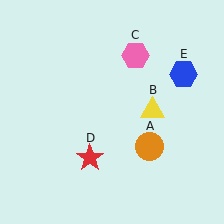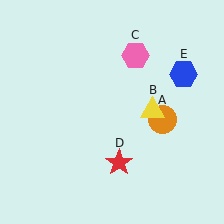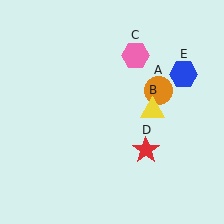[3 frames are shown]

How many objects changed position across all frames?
2 objects changed position: orange circle (object A), red star (object D).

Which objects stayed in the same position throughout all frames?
Yellow triangle (object B) and pink hexagon (object C) and blue hexagon (object E) remained stationary.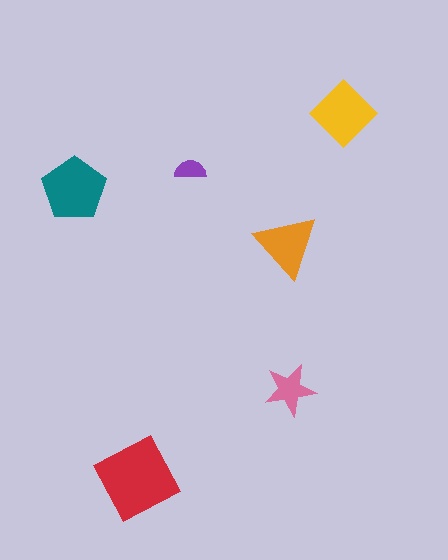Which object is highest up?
The yellow diamond is topmost.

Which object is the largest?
The red square.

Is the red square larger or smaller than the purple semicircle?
Larger.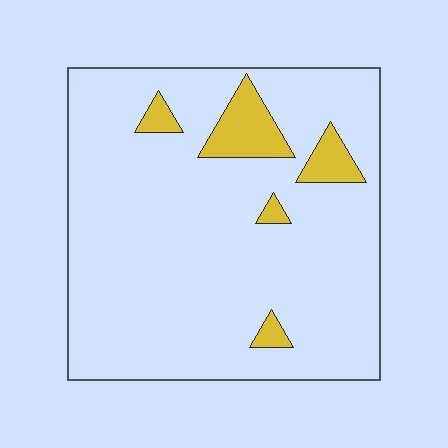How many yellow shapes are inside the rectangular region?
5.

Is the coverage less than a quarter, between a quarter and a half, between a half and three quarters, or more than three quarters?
Less than a quarter.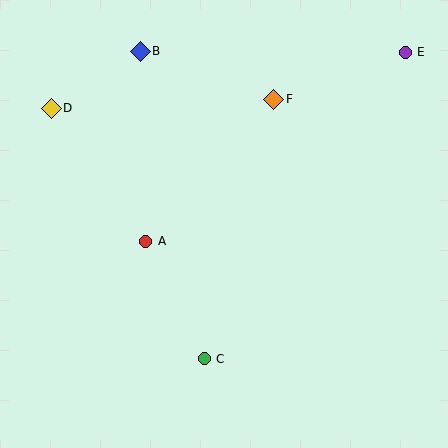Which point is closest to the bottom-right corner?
Point C is closest to the bottom-right corner.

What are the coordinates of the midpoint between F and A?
The midpoint between F and A is at (210, 170).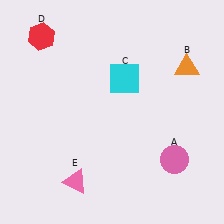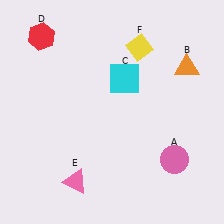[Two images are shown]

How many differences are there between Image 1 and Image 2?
There is 1 difference between the two images.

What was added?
A yellow diamond (F) was added in Image 2.